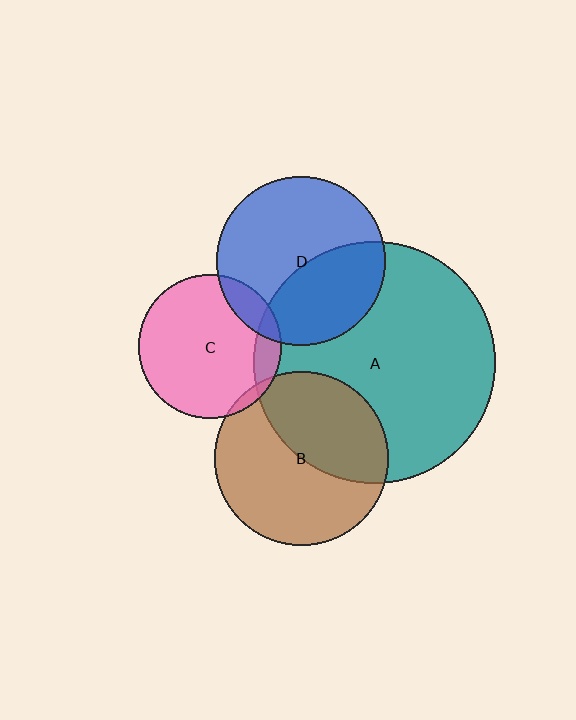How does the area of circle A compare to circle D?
Approximately 2.0 times.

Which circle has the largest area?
Circle A (teal).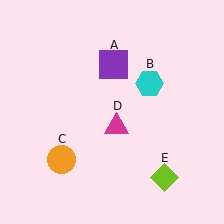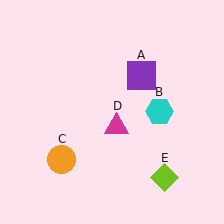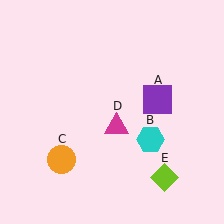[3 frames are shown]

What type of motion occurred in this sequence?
The purple square (object A), cyan hexagon (object B) rotated clockwise around the center of the scene.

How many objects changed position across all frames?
2 objects changed position: purple square (object A), cyan hexagon (object B).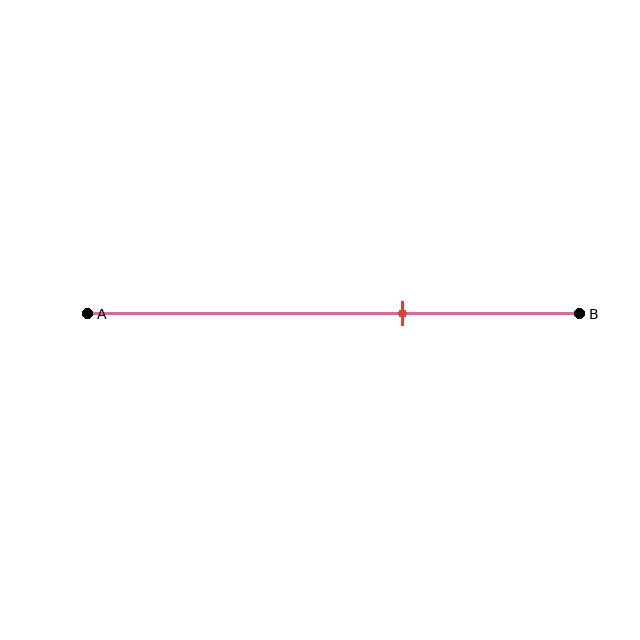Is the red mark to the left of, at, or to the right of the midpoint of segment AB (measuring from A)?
The red mark is to the right of the midpoint of segment AB.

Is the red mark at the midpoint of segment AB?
No, the mark is at about 65% from A, not at the 50% midpoint.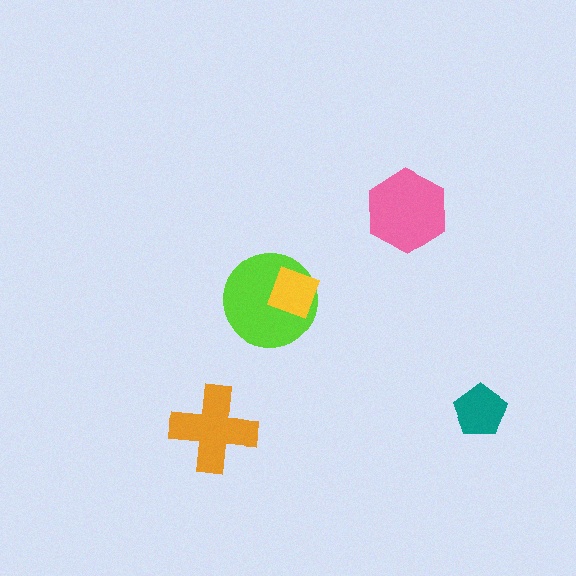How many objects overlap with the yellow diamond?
1 object overlaps with the yellow diamond.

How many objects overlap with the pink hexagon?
0 objects overlap with the pink hexagon.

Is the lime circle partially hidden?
Yes, it is partially covered by another shape.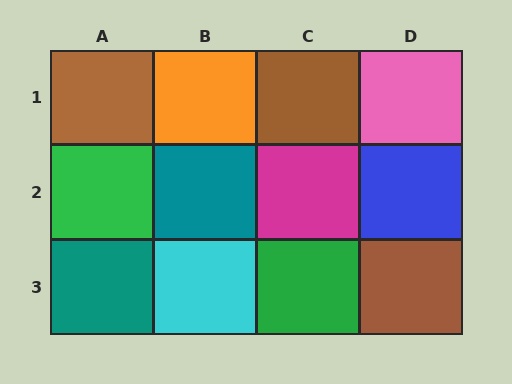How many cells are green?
2 cells are green.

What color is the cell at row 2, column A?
Green.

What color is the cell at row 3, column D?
Brown.